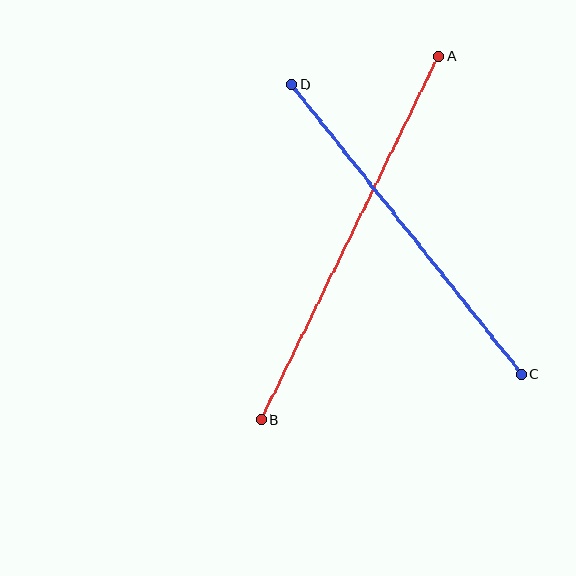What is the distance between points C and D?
The distance is approximately 370 pixels.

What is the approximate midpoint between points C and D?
The midpoint is at approximately (407, 229) pixels.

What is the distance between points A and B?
The distance is approximately 405 pixels.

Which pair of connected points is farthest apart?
Points A and B are farthest apart.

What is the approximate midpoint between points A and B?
The midpoint is at approximately (350, 238) pixels.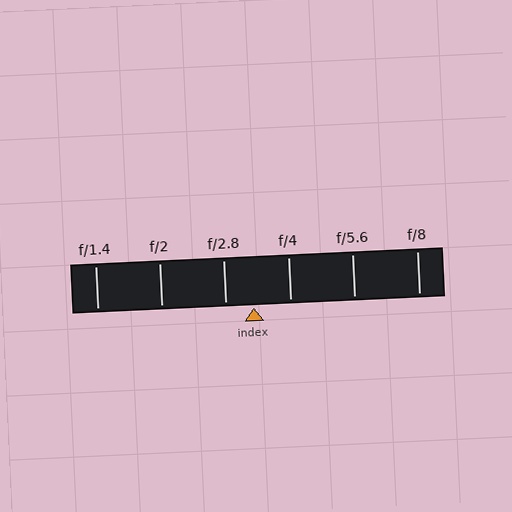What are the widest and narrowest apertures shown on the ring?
The widest aperture shown is f/1.4 and the narrowest is f/8.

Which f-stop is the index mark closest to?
The index mark is closest to f/2.8.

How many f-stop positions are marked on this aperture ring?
There are 6 f-stop positions marked.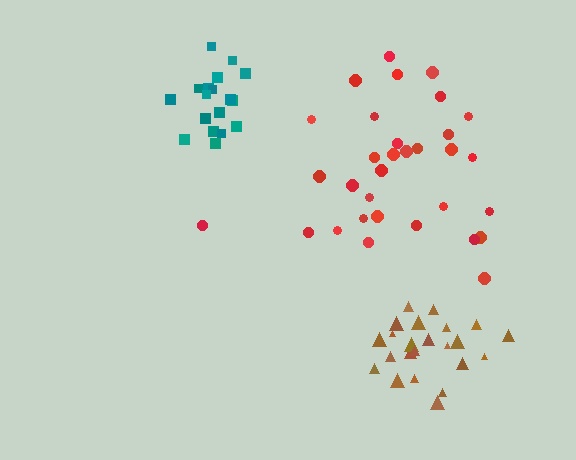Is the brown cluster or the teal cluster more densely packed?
Teal.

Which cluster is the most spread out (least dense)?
Red.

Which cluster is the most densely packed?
Teal.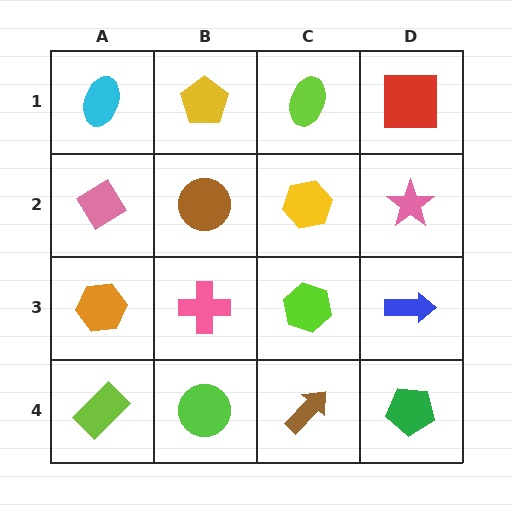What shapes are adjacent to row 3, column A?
A pink diamond (row 2, column A), a lime rectangle (row 4, column A), a pink cross (row 3, column B).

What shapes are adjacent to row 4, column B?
A pink cross (row 3, column B), a lime rectangle (row 4, column A), a brown arrow (row 4, column C).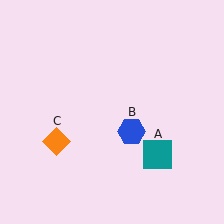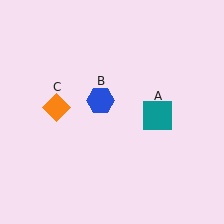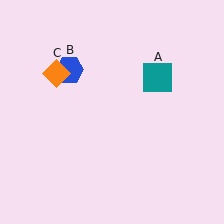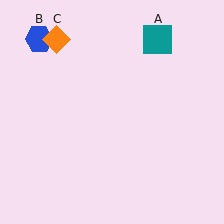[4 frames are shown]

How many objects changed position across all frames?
3 objects changed position: teal square (object A), blue hexagon (object B), orange diamond (object C).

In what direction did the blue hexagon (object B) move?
The blue hexagon (object B) moved up and to the left.